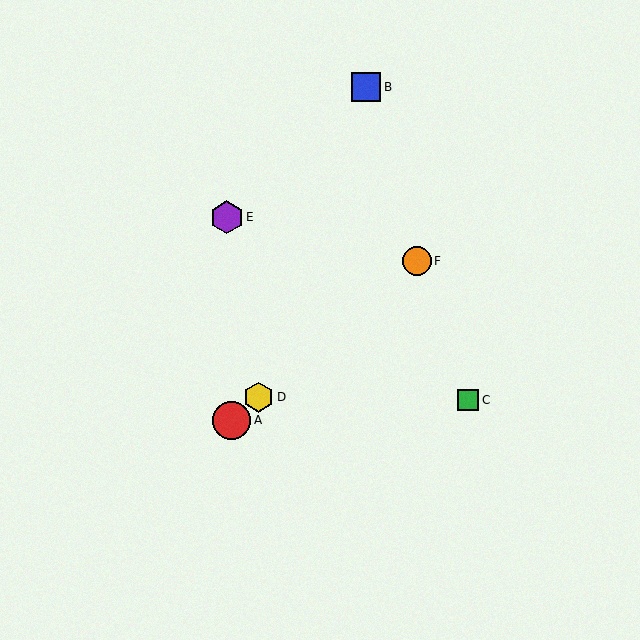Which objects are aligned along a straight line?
Objects A, D, F are aligned along a straight line.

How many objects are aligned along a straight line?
3 objects (A, D, F) are aligned along a straight line.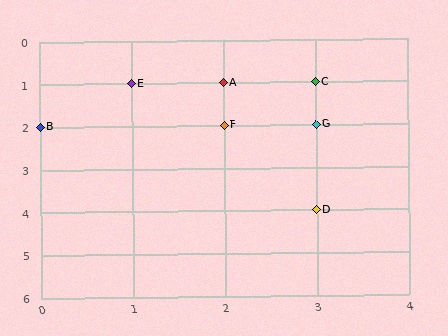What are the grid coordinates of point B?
Point B is at grid coordinates (0, 2).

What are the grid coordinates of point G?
Point G is at grid coordinates (3, 2).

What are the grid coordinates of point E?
Point E is at grid coordinates (1, 1).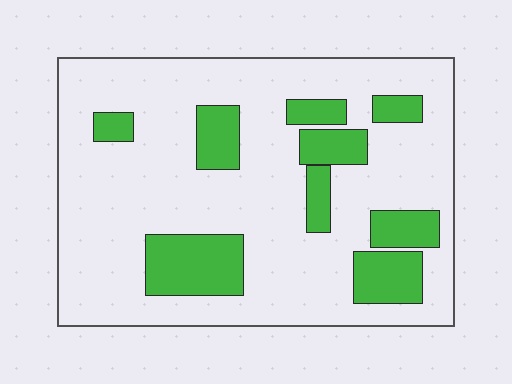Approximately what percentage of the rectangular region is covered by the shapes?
Approximately 20%.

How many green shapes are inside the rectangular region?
9.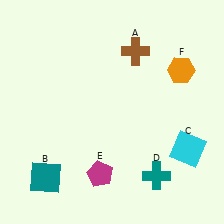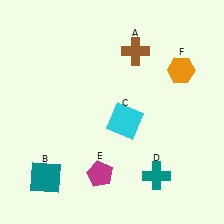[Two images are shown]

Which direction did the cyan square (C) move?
The cyan square (C) moved left.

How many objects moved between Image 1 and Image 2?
1 object moved between the two images.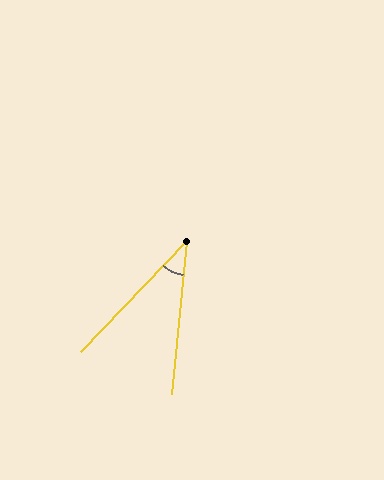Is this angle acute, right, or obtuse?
It is acute.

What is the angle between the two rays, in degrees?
Approximately 38 degrees.